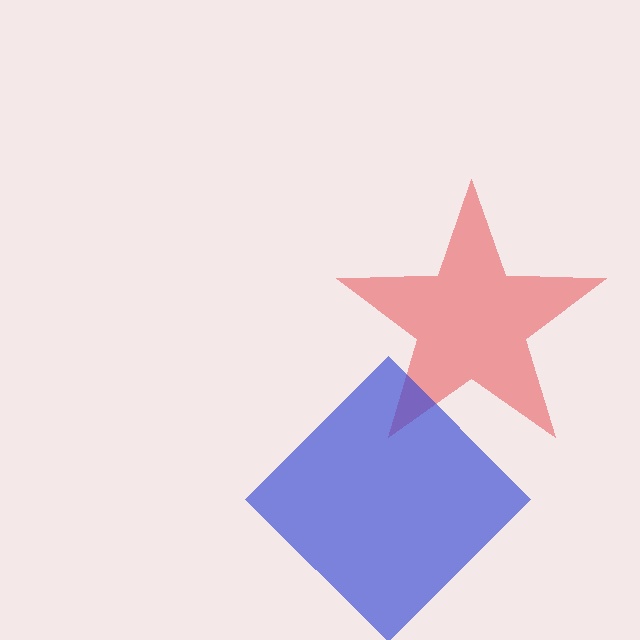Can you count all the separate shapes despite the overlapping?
Yes, there are 2 separate shapes.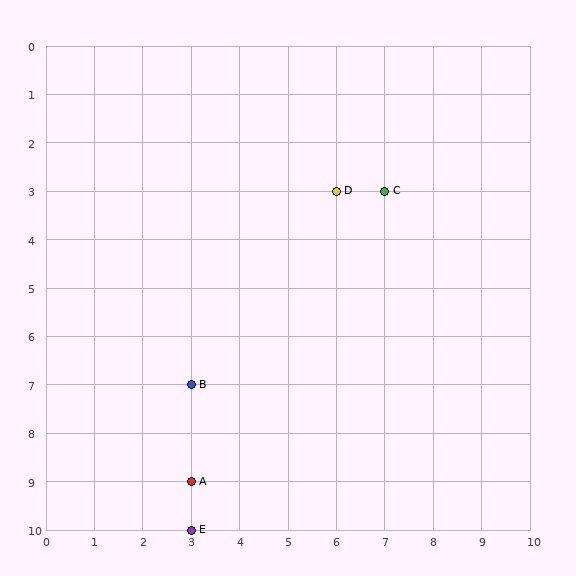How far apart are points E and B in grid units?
Points E and B are 3 rows apart.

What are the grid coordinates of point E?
Point E is at grid coordinates (3, 10).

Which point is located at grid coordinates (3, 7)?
Point B is at (3, 7).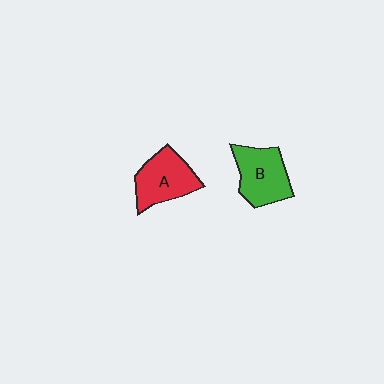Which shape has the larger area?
Shape B (green).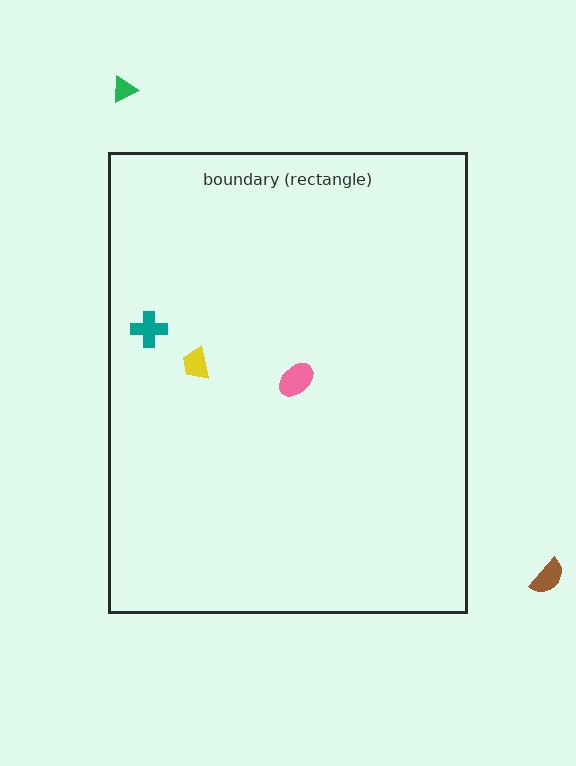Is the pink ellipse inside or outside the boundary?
Inside.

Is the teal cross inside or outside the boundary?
Inside.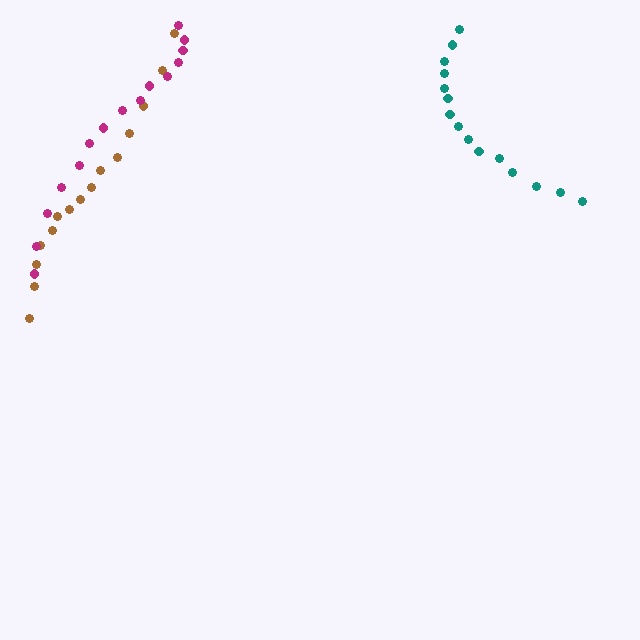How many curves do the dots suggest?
There are 3 distinct paths.